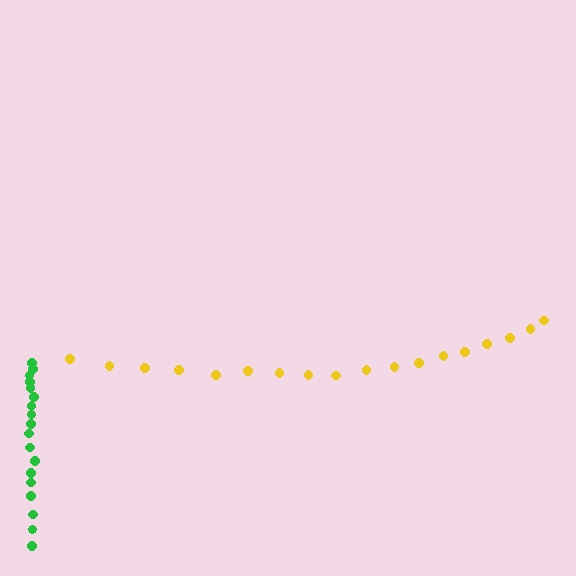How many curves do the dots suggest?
There are 2 distinct paths.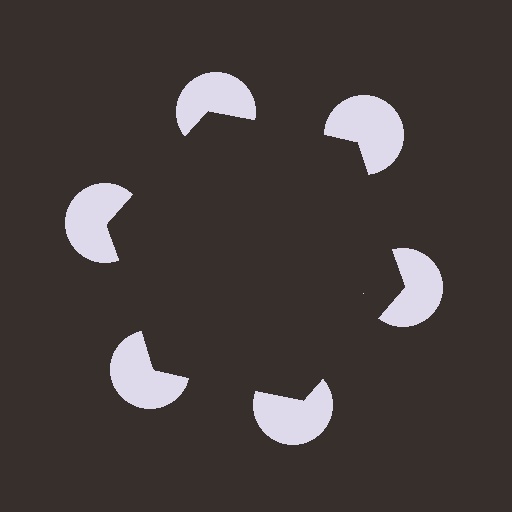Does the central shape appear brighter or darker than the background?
It typically appears slightly darker than the background, even though no actual brightness change is drawn.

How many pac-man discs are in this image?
There are 6 — one at each vertex of the illusory hexagon.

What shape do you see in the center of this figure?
An illusory hexagon — its edges are inferred from the aligned wedge cuts in the pac-man discs, not physically drawn.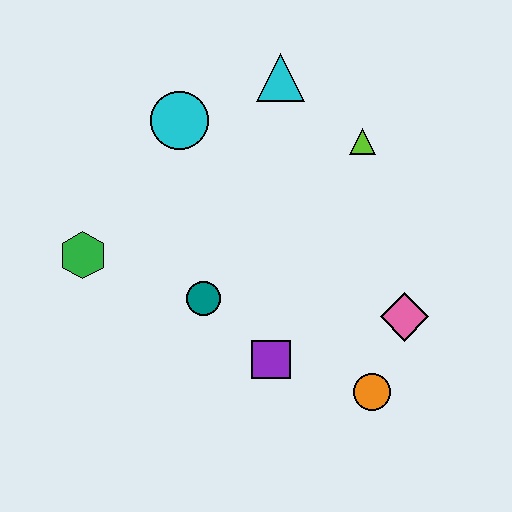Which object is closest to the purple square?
The teal circle is closest to the purple square.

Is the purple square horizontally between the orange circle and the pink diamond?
No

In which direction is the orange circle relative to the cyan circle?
The orange circle is below the cyan circle.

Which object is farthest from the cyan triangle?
The orange circle is farthest from the cyan triangle.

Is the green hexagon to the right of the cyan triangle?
No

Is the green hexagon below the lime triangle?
Yes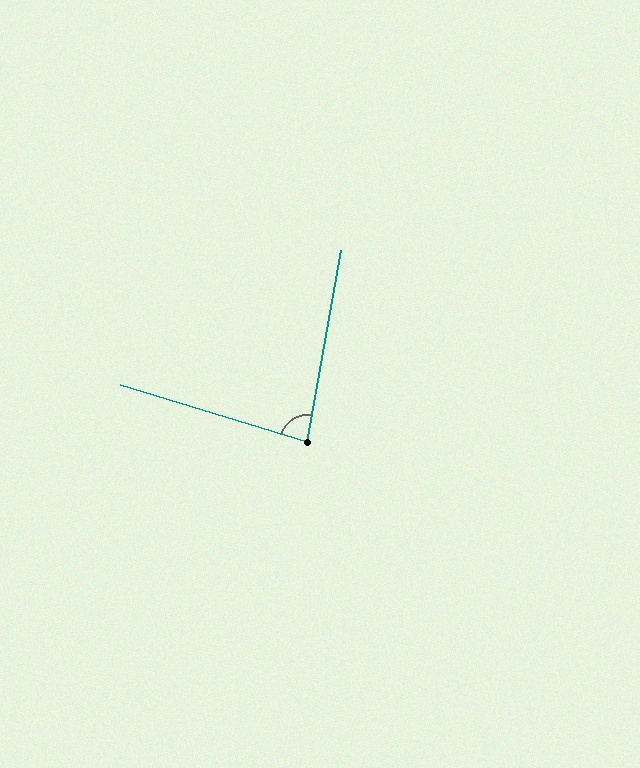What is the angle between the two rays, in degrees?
Approximately 83 degrees.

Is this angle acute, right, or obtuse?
It is acute.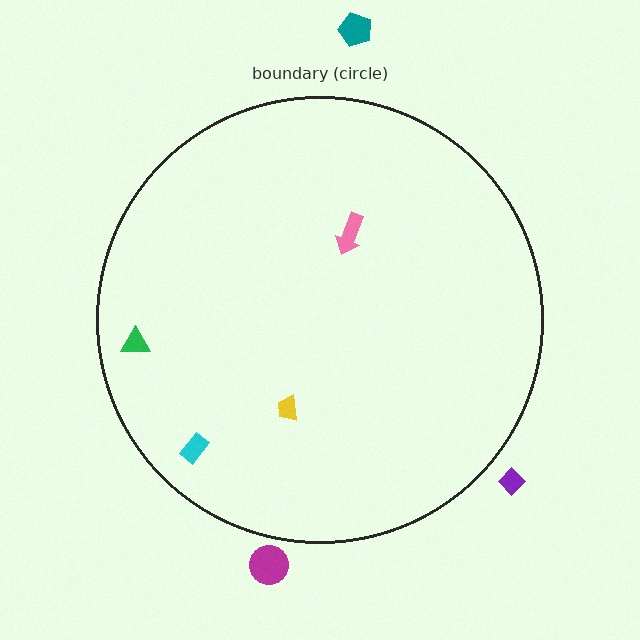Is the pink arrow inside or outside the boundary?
Inside.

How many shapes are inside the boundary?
4 inside, 3 outside.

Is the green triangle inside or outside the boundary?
Inside.